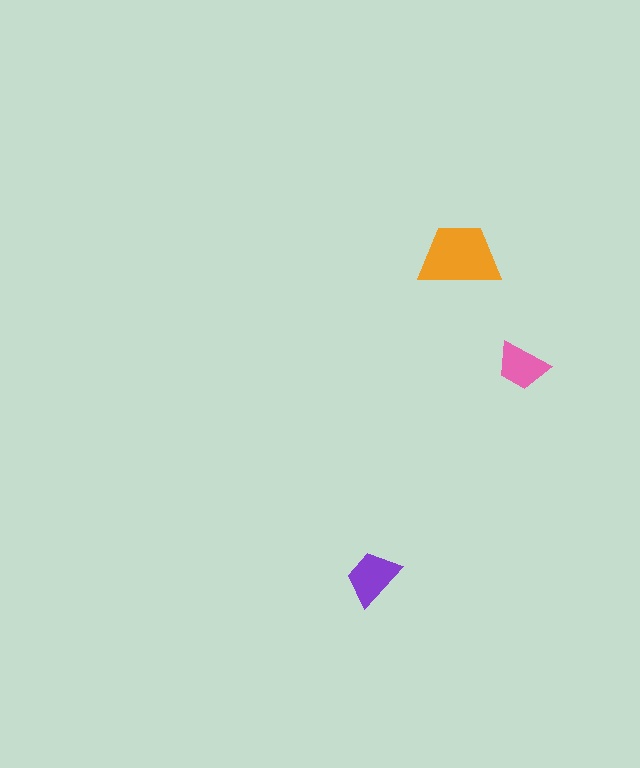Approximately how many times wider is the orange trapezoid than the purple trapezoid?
About 1.5 times wider.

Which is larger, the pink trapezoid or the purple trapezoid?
The purple one.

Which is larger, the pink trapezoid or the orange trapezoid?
The orange one.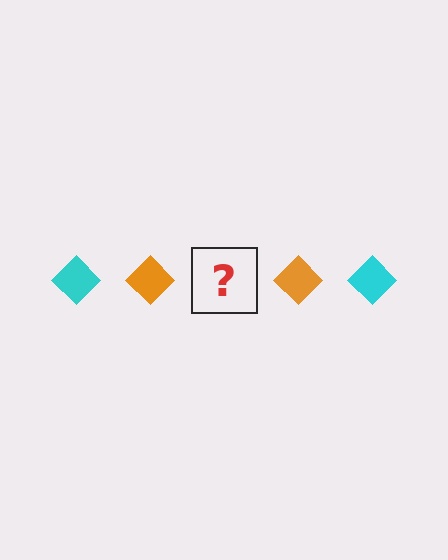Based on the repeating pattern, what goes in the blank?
The blank should be a cyan diamond.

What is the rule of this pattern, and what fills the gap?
The rule is that the pattern cycles through cyan, orange diamonds. The gap should be filled with a cyan diamond.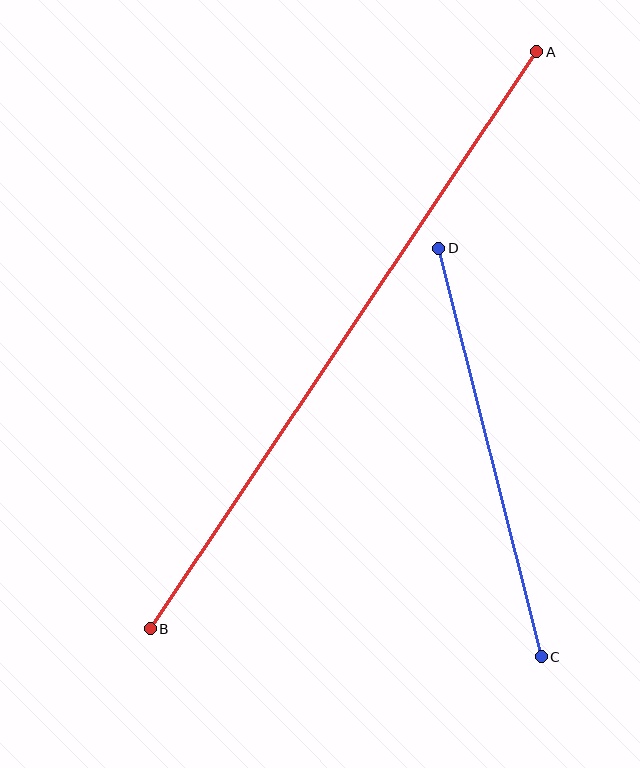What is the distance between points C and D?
The distance is approximately 421 pixels.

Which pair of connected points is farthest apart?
Points A and B are farthest apart.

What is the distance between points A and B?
The distance is approximately 694 pixels.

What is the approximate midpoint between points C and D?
The midpoint is at approximately (490, 453) pixels.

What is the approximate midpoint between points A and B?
The midpoint is at approximately (343, 340) pixels.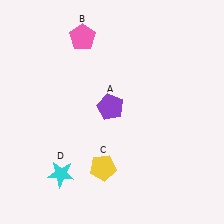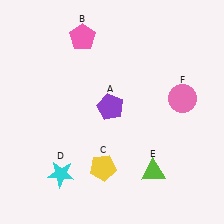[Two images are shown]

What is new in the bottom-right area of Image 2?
A lime triangle (E) was added in the bottom-right area of Image 2.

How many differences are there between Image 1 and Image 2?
There are 2 differences between the two images.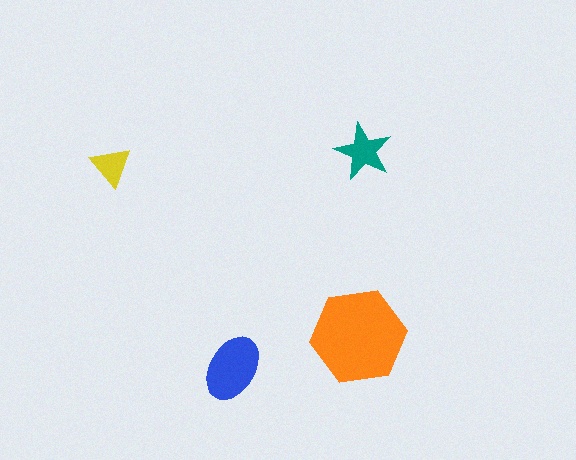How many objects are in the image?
There are 4 objects in the image.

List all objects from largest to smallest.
The orange hexagon, the blue ellipse, the teal star, the yellow triangle.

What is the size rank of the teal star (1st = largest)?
3rd.